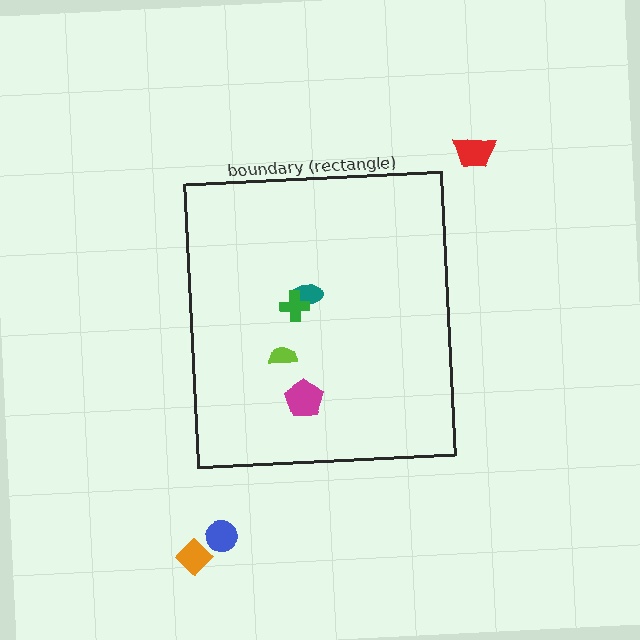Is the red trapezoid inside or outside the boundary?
Outside.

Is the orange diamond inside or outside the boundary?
Outside.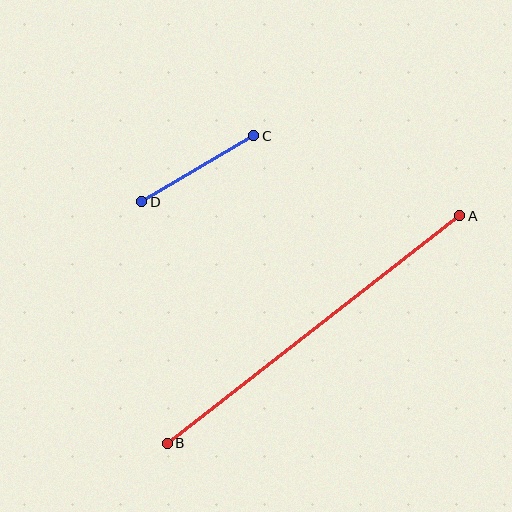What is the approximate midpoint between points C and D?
The midpoint is at approximately (198, 169) pixels.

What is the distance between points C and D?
The distance is approximately 130 pixels.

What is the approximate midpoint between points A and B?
The midpoint is at approximately (313, 329) pixels.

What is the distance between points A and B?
The distance is approximately 371 pixels.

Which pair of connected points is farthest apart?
Points A and B are farthest apart.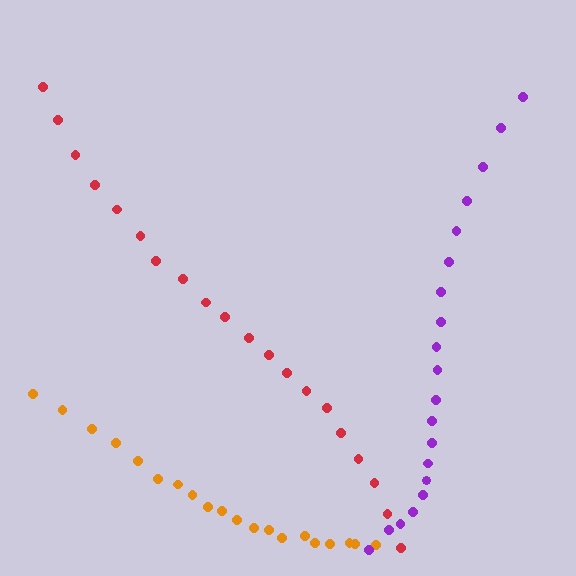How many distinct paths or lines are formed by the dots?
There are 3 distinct paths.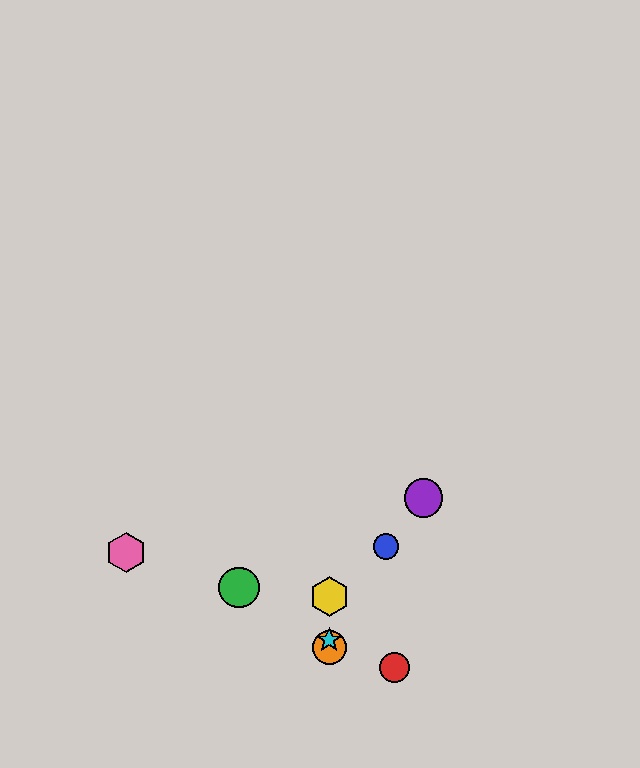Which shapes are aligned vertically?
The yellow hexagon, the orange circle, the cyan star are aligned vertically.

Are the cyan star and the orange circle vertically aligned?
Yes, both are at x≈329.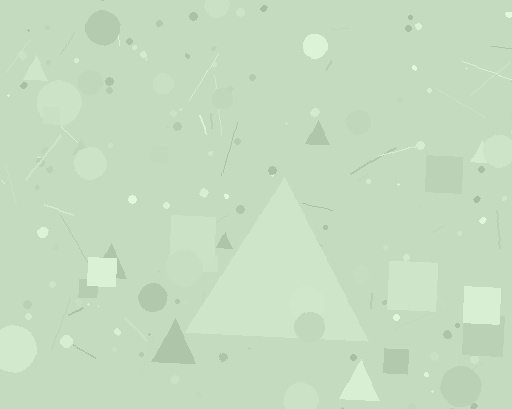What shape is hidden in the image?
A triangle is hidden in the image.